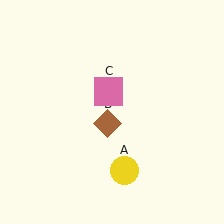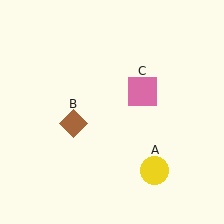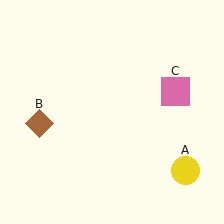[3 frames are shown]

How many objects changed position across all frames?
3 objects changed position: yellow circle (object A), brown diamond (object B), pink square (object C).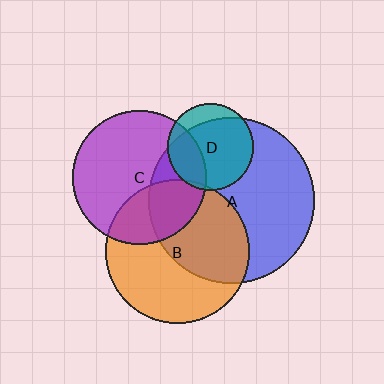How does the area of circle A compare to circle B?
Approximately 1.3 times.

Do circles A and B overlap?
Yes.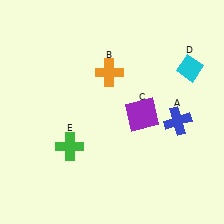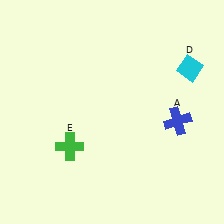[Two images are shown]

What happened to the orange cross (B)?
The orange cross (B) was removed in Image 2. It was in the top-left area of Image 1.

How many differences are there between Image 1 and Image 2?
There are 2 differences between the two images.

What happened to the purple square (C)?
The purple square (C) was removed in Image 2. It was in the bottom-right area of Image 1.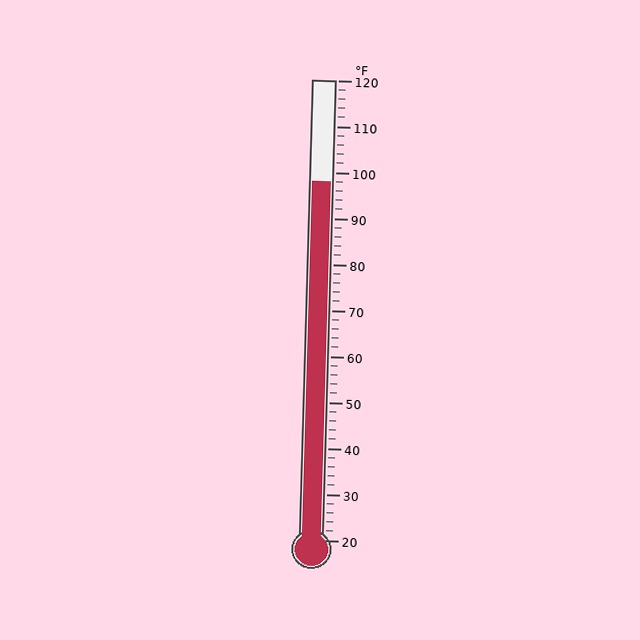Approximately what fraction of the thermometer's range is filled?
The thermometer is filled to approximately 80% of its range.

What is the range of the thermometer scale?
The thermometer scale ranges from 20°F to 120°F.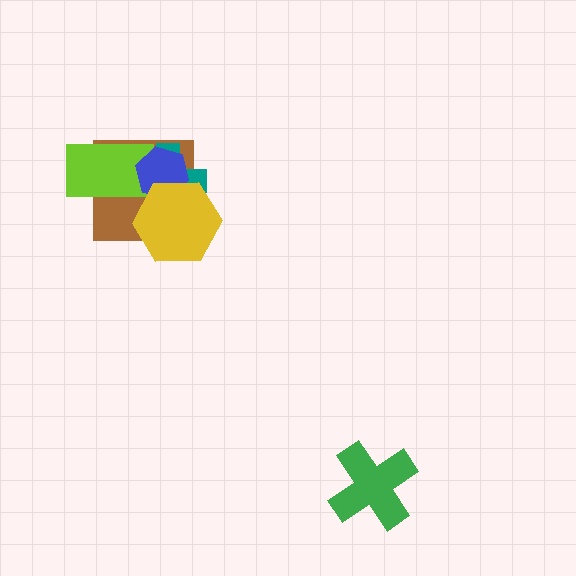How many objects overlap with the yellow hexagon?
3 objects overlap with the yellow hexagon.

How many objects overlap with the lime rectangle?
3 objects overlap with the lime rectangle.